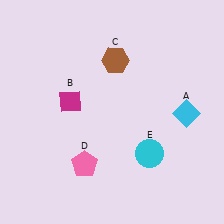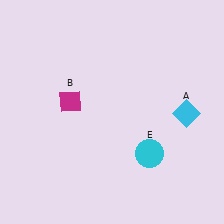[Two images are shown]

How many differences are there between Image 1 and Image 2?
There are 2 differences between the two images.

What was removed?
The brown hexagon (C), the pink pentagon (D) were removed in Image 2.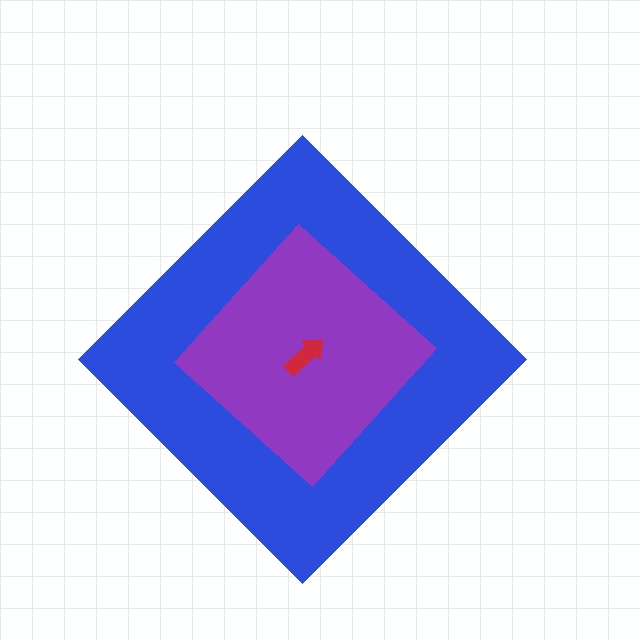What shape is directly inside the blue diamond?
The purple diamond.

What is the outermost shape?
The blue diamond.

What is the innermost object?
The red arrow.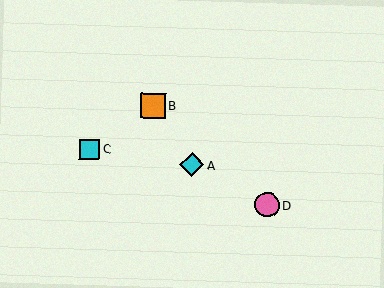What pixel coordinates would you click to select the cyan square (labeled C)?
Click at (90, 149) to select the cyan square C.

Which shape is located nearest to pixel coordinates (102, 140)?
The cyan square (labeled C) at (90, 149) is nearest to that location.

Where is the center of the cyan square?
The center of the cyan square is at (90, 149).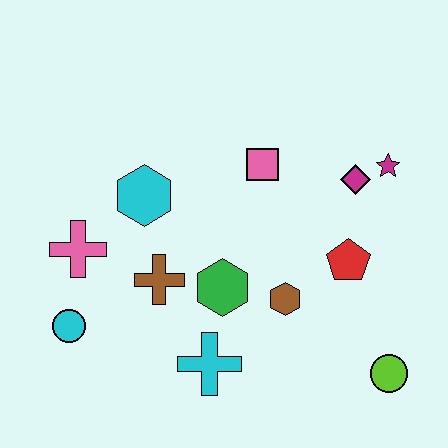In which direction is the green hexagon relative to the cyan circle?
The green hexagon is to the right of the cyan circle.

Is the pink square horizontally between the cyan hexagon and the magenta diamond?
Yes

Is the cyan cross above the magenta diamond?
No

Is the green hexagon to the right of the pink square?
No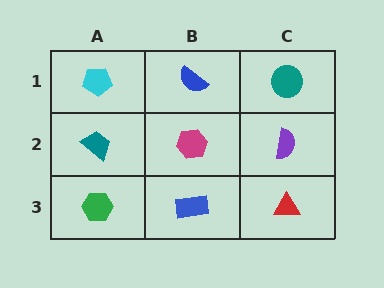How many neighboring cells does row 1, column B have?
3.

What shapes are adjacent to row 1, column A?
A teal trapezoid (row 2, column A), a blue semicircle (row 1, column B).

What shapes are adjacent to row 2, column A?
A cyan pentagon (row 1, column A), a green hexagon (row 3, column A), a magenta hexagon (row 2, column B).